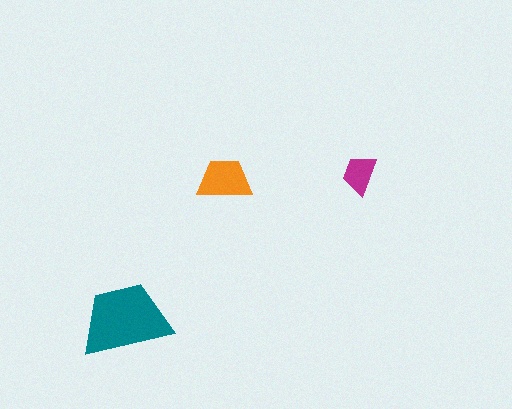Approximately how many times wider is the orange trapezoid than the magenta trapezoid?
About 1.5 times wider.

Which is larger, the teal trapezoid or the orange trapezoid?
The teal one.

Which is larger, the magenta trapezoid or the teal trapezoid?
The teal one.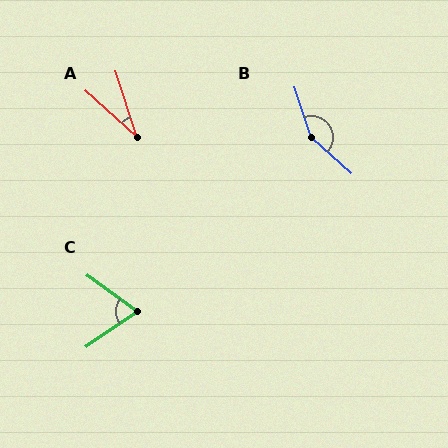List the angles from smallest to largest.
A (30°), C (70°), B (151°).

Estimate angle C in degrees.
Approximately 70 degrees.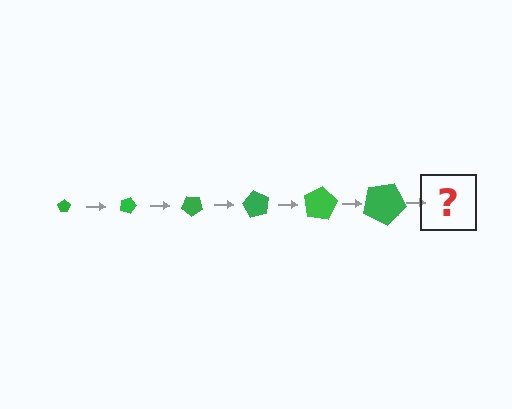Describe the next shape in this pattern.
It should be a pentagon, larger than the previous one and rotated 120 degrees from the start.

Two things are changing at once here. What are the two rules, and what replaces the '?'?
The two rules are that the pentagon grows larger each step and it rotates 20 degrees each step. The '?' should be a pentagon, larger than the previous one and rotated 120 degrees from the start.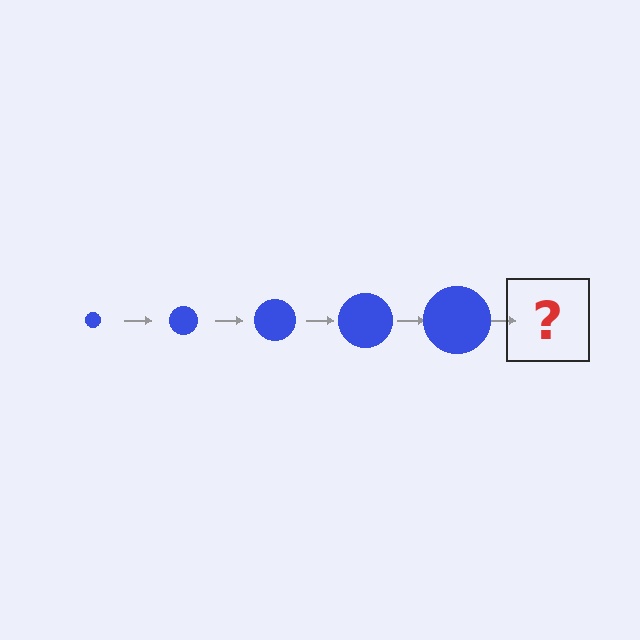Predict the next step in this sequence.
The next step is a blue circle, larger than the previous one.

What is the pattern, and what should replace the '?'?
The pattern is that the circle gets progressively larger each step. The '?' should be a blue circle, larger than the previous one.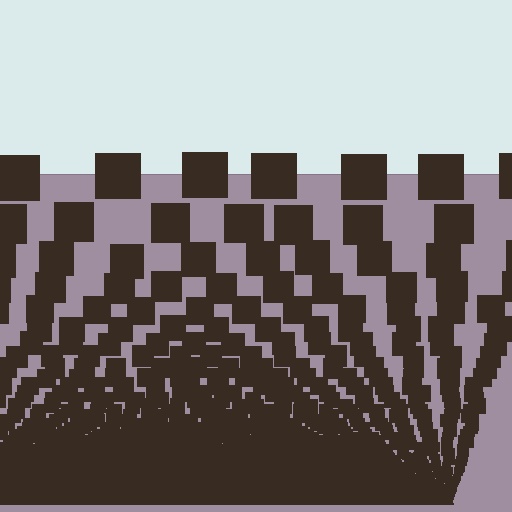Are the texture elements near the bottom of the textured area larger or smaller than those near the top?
Smaller. The gradient is inverted — elements near the bottom are smaller and denser.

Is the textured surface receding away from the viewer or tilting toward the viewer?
The surface appears to tilt toward the viewer. Texture elements get larger and sparser toward the top.